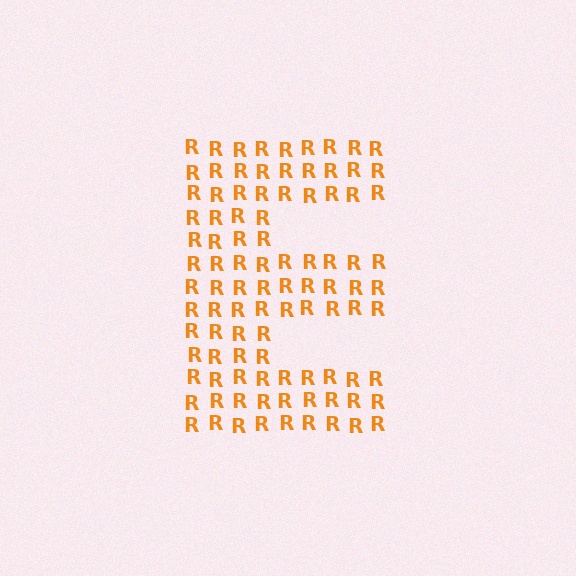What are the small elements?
The small elements are letter R's.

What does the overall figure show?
The overall figure shows the letter E.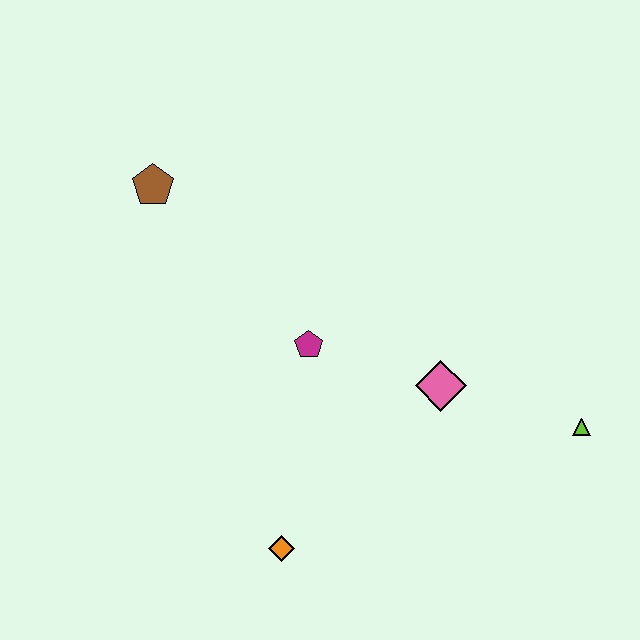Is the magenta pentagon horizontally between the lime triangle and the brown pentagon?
Yes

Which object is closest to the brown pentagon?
The magenta pentagon is closest to the brown pentagon.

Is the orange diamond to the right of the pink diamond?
No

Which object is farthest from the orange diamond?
The brown pentagon is farthest from the orange diamond.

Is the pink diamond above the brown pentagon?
No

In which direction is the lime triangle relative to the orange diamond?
The lime triangle is to the right of the orange diamond.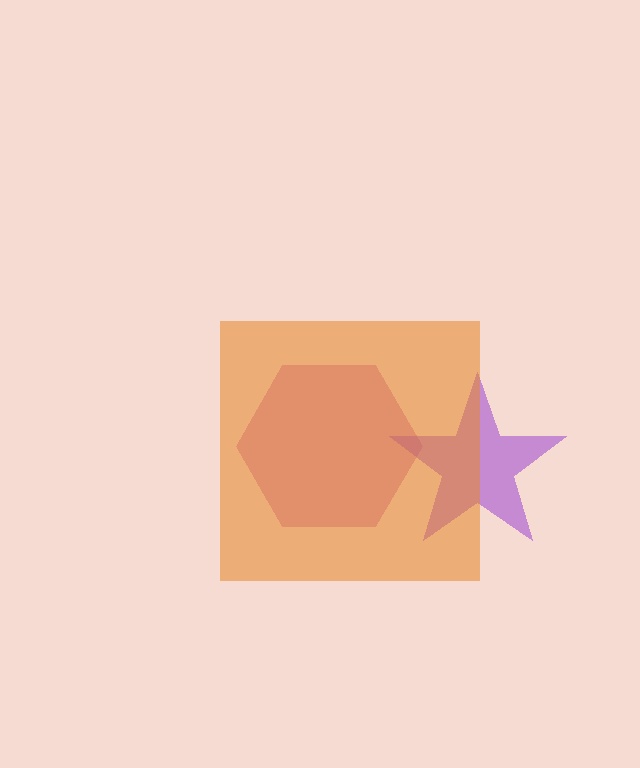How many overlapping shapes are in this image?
There are 3 overlapping shapes in the image.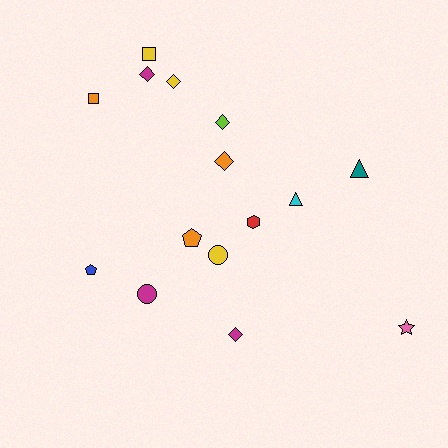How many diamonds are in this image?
There are 5 diamonds.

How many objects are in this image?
There are 15 objects.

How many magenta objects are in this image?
There are 3 magenta objects.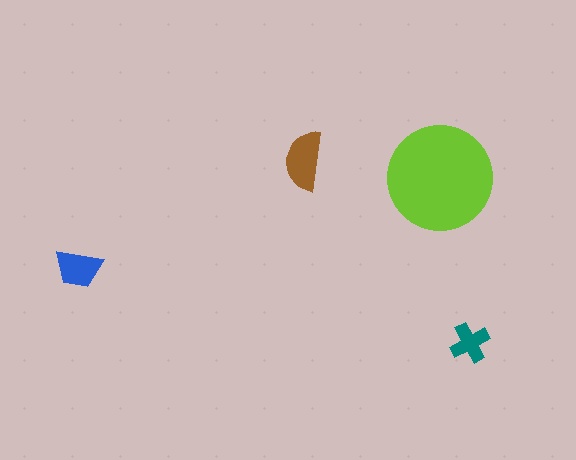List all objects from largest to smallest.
The lime circle, the brown semicircle, the blue trapezoid, the teal cross.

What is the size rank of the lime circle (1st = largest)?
1st.